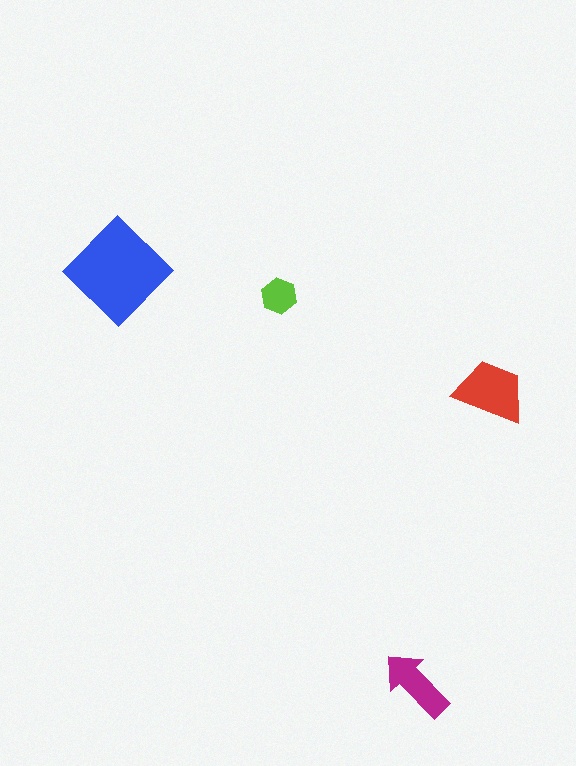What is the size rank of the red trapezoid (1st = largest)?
2nd.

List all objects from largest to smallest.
The blue diamond, the red trapezoid, the magenta arrow, the lime hexagon.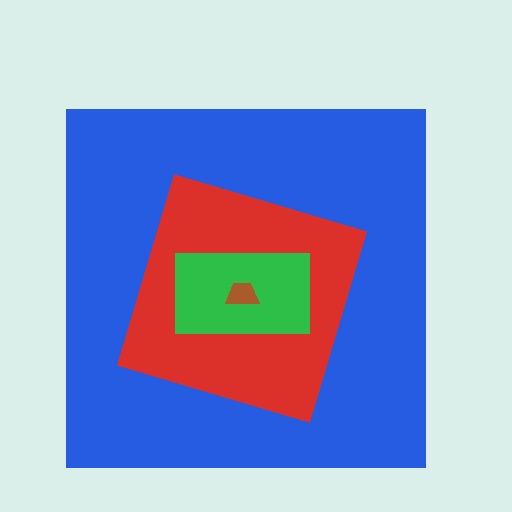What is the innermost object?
The brown trapezoid.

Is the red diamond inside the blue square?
Yes.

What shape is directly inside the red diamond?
The green rectangle.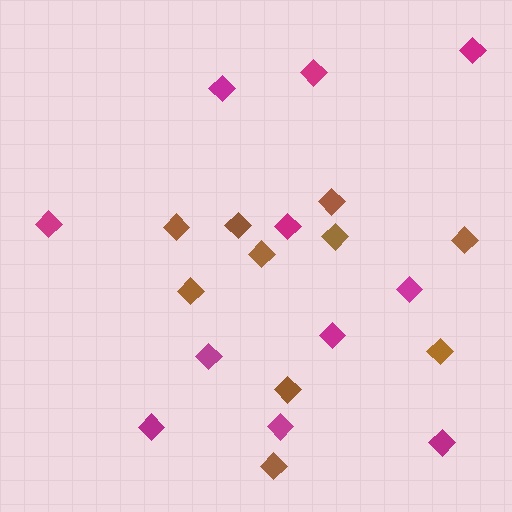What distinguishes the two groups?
There are 2 groups: one group of brown diamonds (10) and one group of magenta diamonds (11).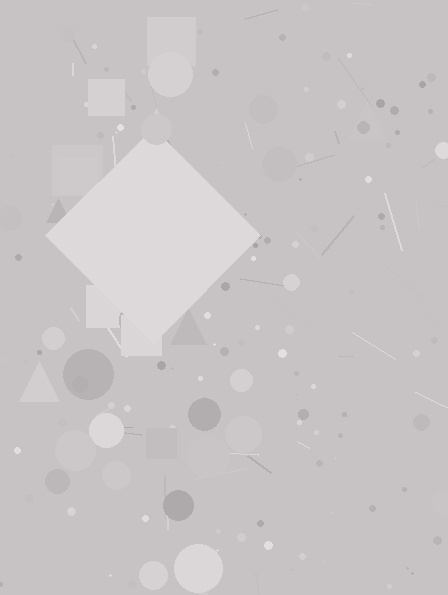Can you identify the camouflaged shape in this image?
The camouflaged shape is a diamond.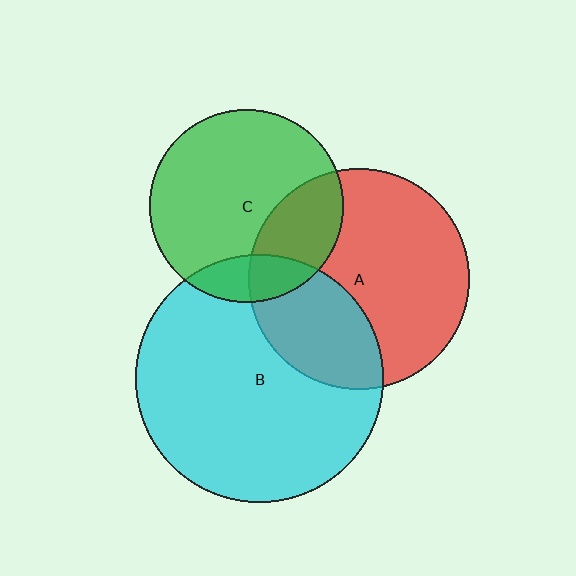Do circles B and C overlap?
Yes.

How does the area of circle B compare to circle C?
Approximately 1.6 times.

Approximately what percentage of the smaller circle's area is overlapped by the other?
Approximately 15%.